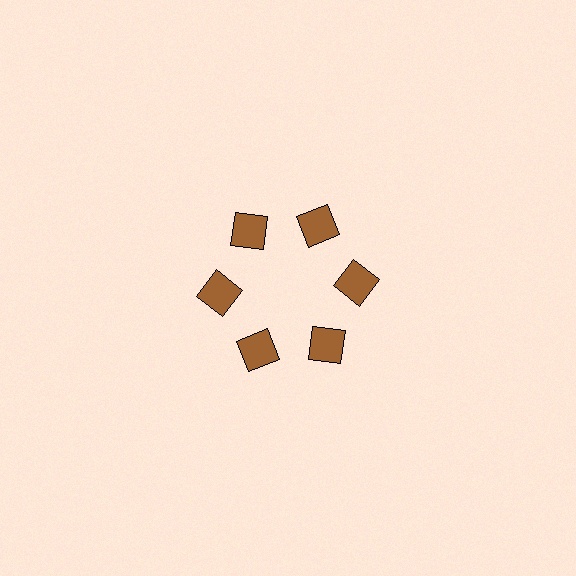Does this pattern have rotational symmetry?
Yes, this pattern has 6-fold rotational symmetry. It looks the same after rotating 60 degrees around the center.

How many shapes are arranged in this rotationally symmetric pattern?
There are 6 shapes, arranged in 6 groups of 1.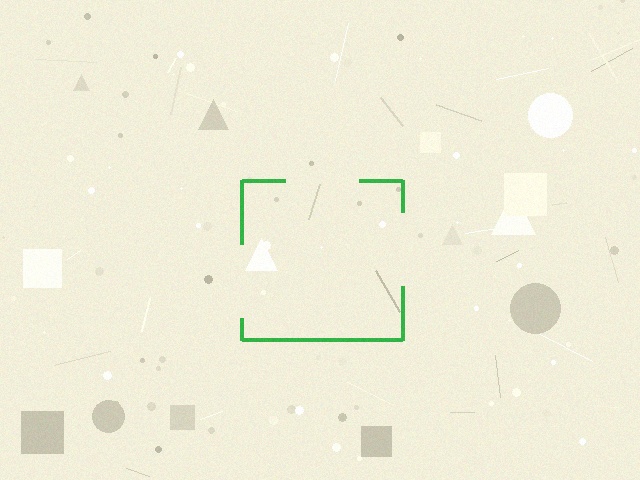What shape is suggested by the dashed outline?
The dashed outline suggests a square.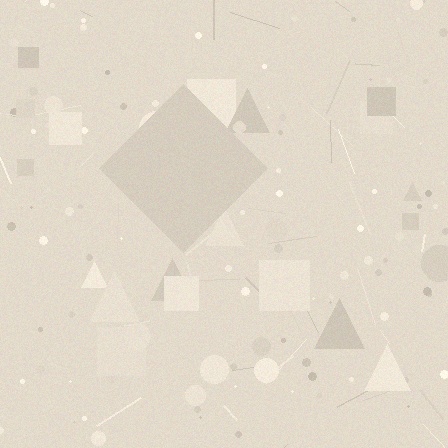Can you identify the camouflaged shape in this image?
The camouflaged shape is a diamond.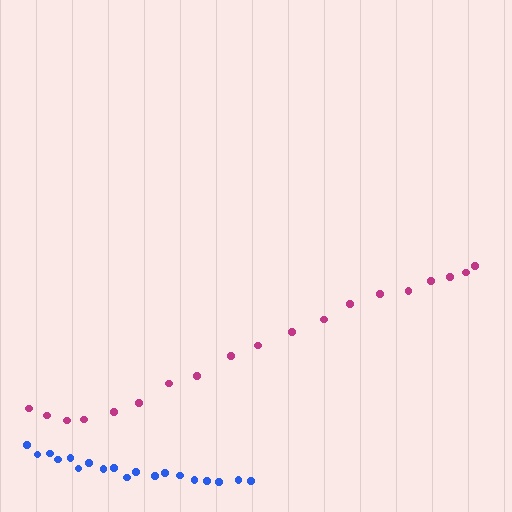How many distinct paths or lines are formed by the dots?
There are 2 distinct paths.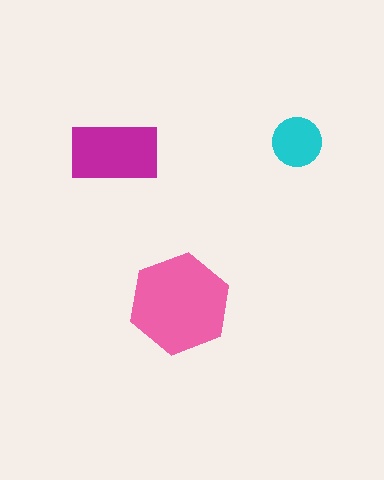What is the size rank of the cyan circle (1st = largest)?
3rd.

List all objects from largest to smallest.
The pink hexagon, the magenta rectangle, the cyan circle.